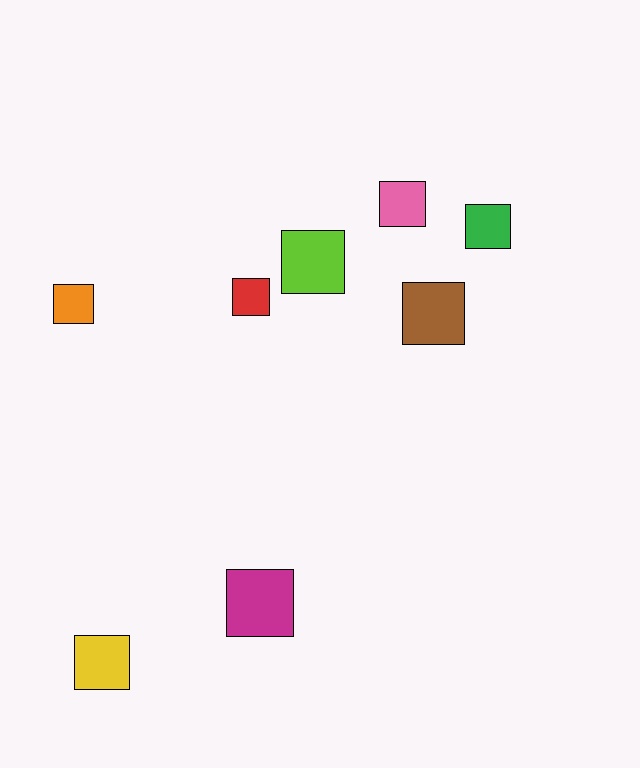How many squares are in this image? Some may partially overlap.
There are 8 squares.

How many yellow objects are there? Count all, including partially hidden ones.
There is 1 yellow object.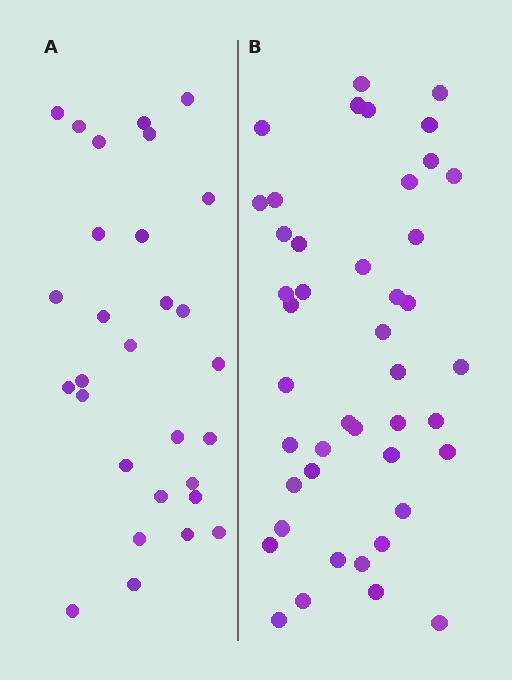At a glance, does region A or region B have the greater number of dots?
Region B (the right region) has more dots.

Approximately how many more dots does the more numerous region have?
Region B has approximately 15 more dots than region A.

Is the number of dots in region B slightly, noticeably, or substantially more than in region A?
Region B has substantially more. The ratio is roughly 1.5 to 1.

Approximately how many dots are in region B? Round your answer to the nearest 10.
About 40 dots. (The exact count is 44, which rounds to 40.)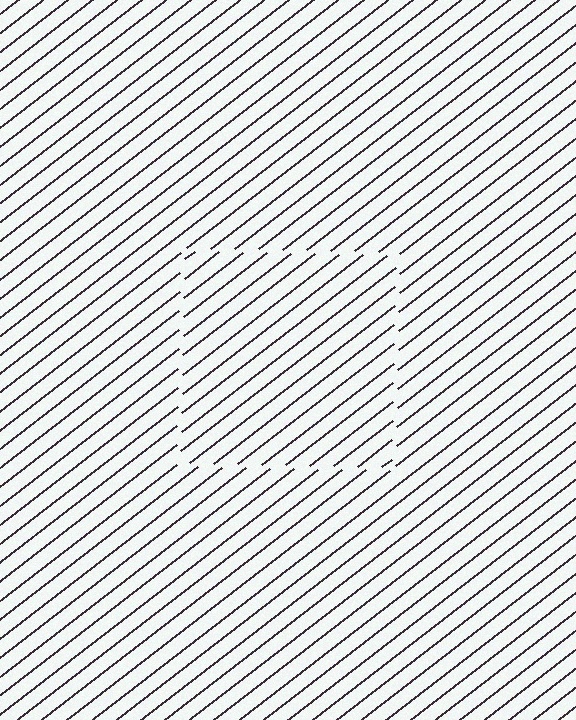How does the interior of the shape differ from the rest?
The interior of the shape contains the same grating, shifted by half a period — the contour is defined by the phase discontinuity where line-ends from the inner and outer gratings abut.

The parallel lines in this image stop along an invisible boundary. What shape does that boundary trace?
An illusory square. The interior of the shape contains the same grating, shifted by half a period — the contour is defined by the phase discontinuity where line-ends from the inner and outer gratings abut.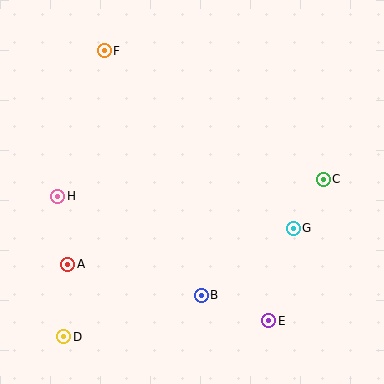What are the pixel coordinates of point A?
Point A is at (68, 264).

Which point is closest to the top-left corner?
Point F is closest to the top-left corner.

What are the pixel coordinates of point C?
Point C is at (323, 179).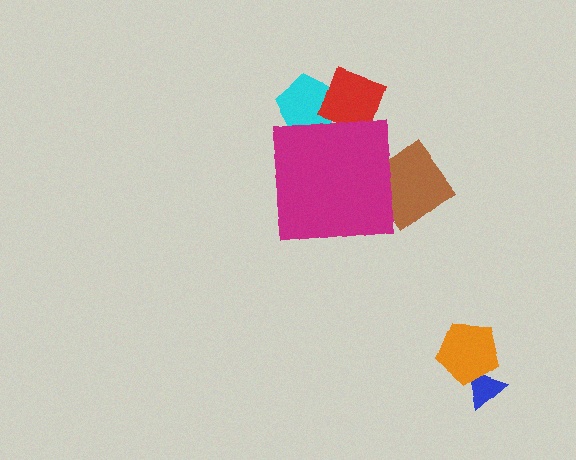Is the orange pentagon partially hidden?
No, the orange pentagon is fully visible.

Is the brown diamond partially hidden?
Yes, the brown diamond is partially hidden behind the magenta square.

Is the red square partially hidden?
Yes, the red square is partially hidden behind the magenta square.